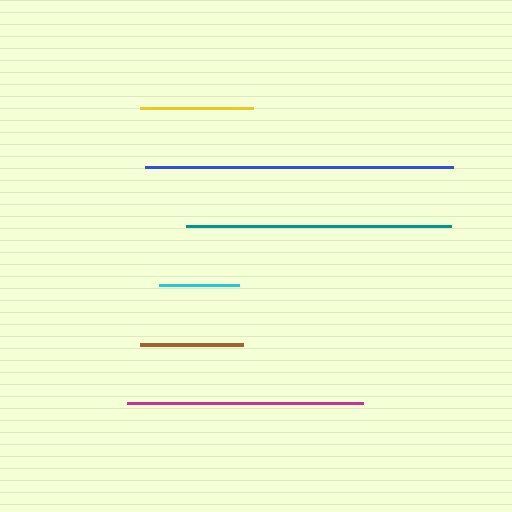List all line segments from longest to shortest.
From longest to shortest: blue, teal, magenta, yellow, brown, cyan.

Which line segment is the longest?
The blue line is the longest at approximately 308 pixels.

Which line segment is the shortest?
The cyan line is the shortest at approximately 80 pixels.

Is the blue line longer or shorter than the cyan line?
The blue line is longer than the cyan line.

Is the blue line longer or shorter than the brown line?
The blue line is longer than the brown line.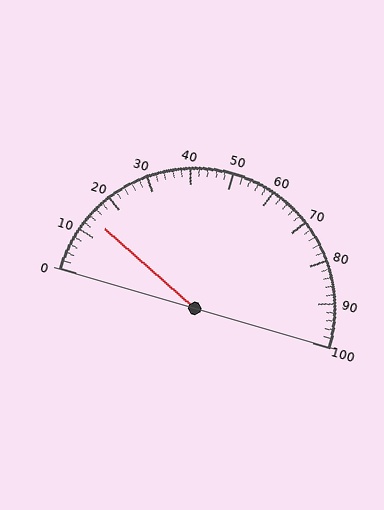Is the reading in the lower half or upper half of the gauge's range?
The reading is in the lower half of the range (0 to 100).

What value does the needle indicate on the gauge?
The needle indicates approximately 14.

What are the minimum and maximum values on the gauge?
The gauge ranges from 0 to 100.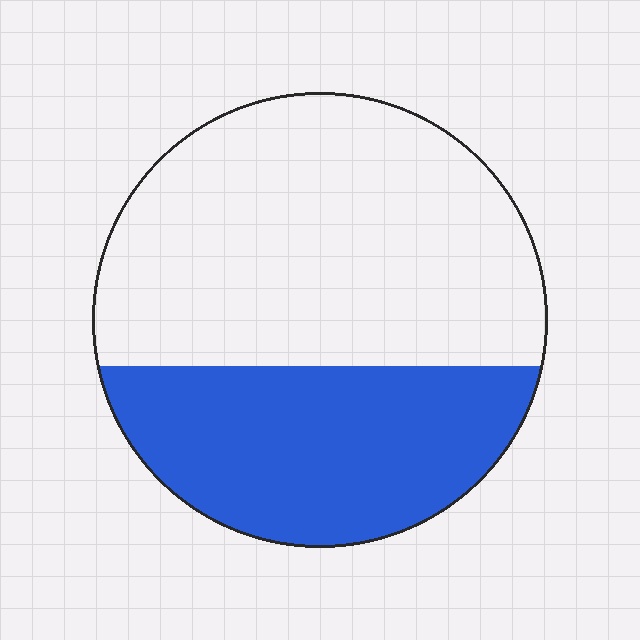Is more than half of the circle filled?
No.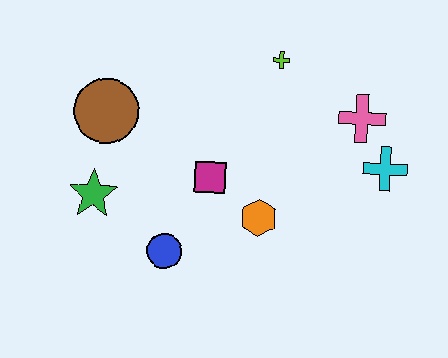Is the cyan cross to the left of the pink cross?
No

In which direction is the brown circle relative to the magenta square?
The brown circle is to the left of the magenta square.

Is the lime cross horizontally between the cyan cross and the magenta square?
Yes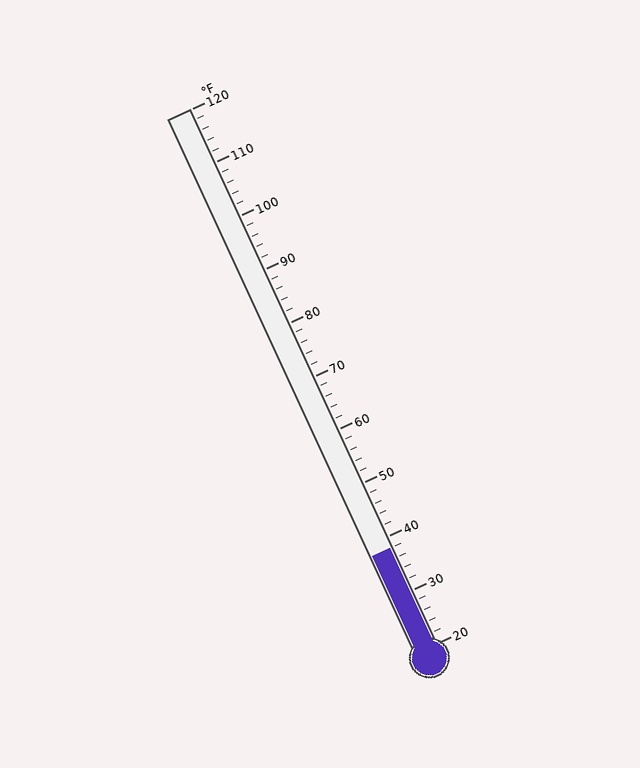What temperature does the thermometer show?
The thermometer shows approximately 38°F.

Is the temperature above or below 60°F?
The temperature is below 60°F.